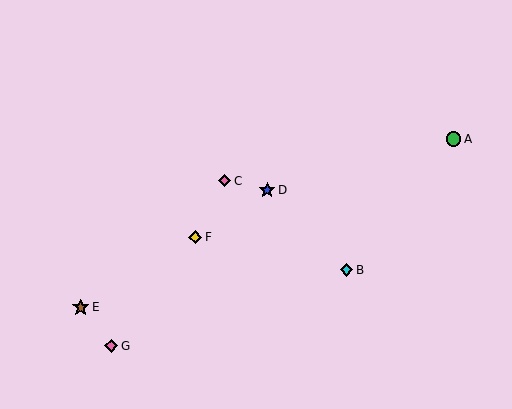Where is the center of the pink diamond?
The center of the pink diamond is at (225, 181).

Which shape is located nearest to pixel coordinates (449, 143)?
The green circle (labeled A) at (453, 139) is nearest to that location.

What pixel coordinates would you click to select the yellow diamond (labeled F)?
Click at (195, 237) to select the yellow diamond F.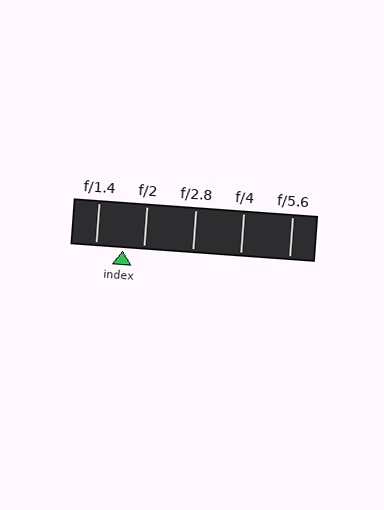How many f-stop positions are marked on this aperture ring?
There are 5 f-stop positions marked.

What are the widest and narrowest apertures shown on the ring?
The widest aperture shown is f/1.4 and the narrowest is f/5.6.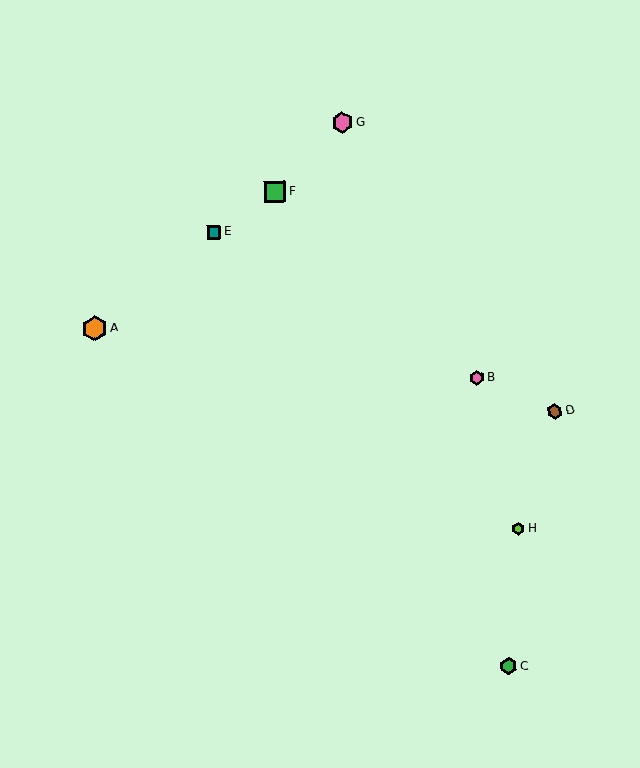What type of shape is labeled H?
Shape H is a lime hexagon.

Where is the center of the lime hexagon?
The center of the lime hexagon is at (518, 529).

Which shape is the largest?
The orange hexagon (labeled A) is the largest.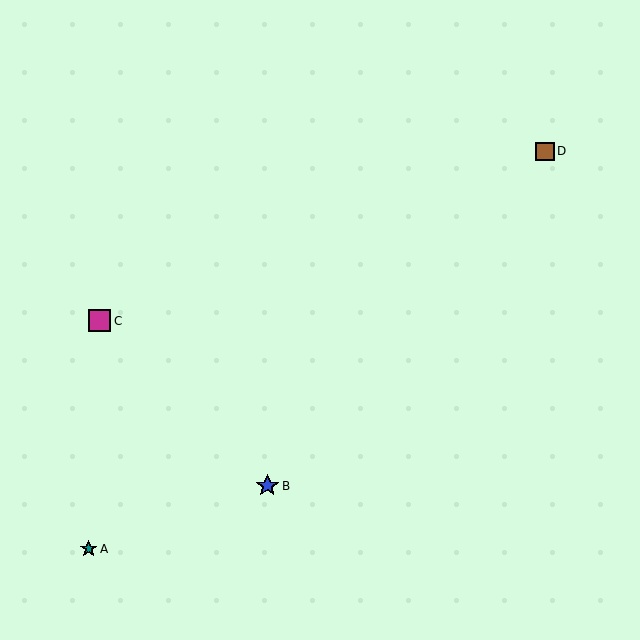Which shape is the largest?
The blue star (labeled B) is the largest.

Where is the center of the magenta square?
The center of the magenta square is at (99, 321).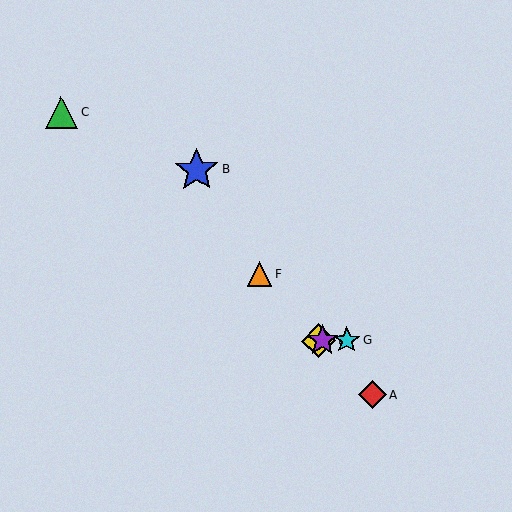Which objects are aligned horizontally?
Objects D, E, G are aligned horizontally.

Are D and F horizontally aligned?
No, D is at y≈341 and F is at y≈274.